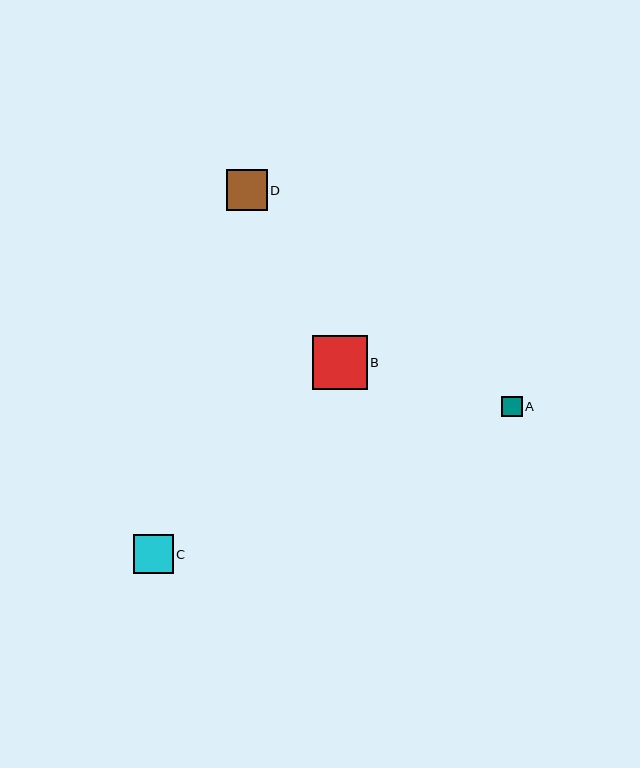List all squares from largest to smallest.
From largest to smallest: B, D, C, A.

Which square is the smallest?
Square A is the smallest with a size of approximately 20 pixels.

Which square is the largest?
Square B is the largest with a size of approximately 54 pixels.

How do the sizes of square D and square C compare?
Square D and square C are approximately the same size.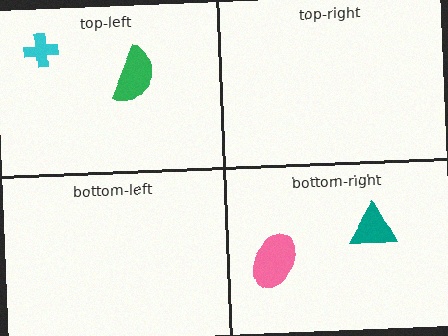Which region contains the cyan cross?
The top-left region.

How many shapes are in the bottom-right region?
2.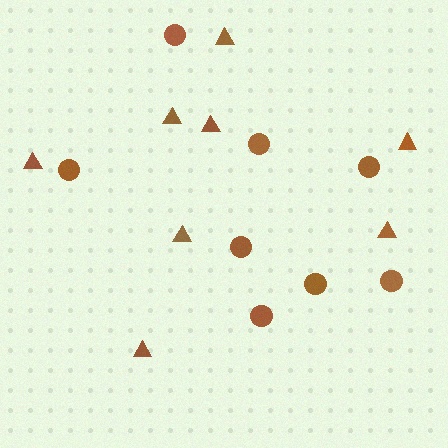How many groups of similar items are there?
There are 2 groups: one group of triangles (8) and one group of circles (8).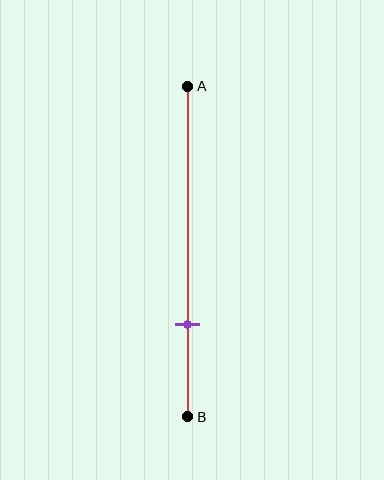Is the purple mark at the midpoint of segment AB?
No, the mark is at about 70% from A, not at the 50% midpoint.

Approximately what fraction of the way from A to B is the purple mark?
The purple mark is approximately 70% of the way from A to B.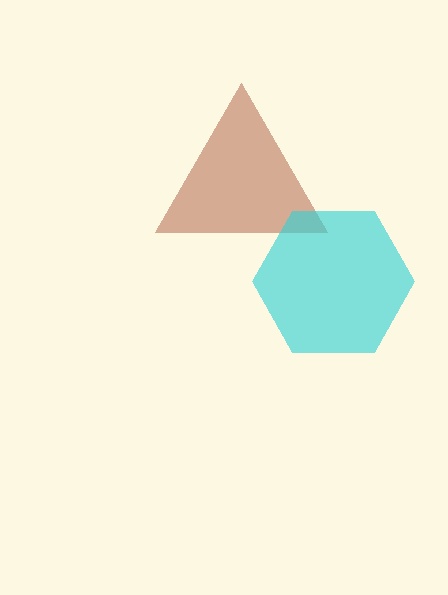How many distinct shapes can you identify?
There are 2 distinct shapes: a brown triangle, a cyan hexagon.